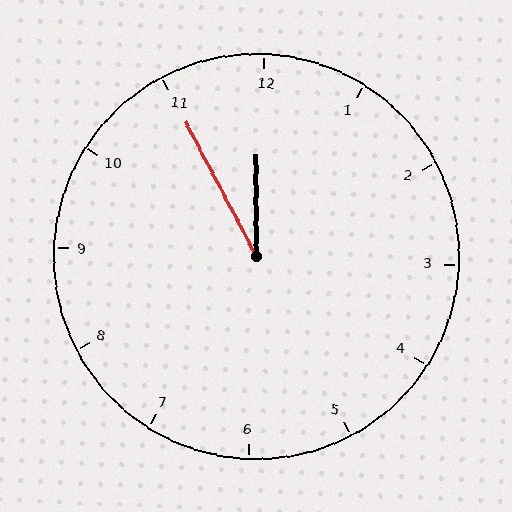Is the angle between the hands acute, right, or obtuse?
It is acute.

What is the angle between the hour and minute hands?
Approximately 28 degrees.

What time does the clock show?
11:55.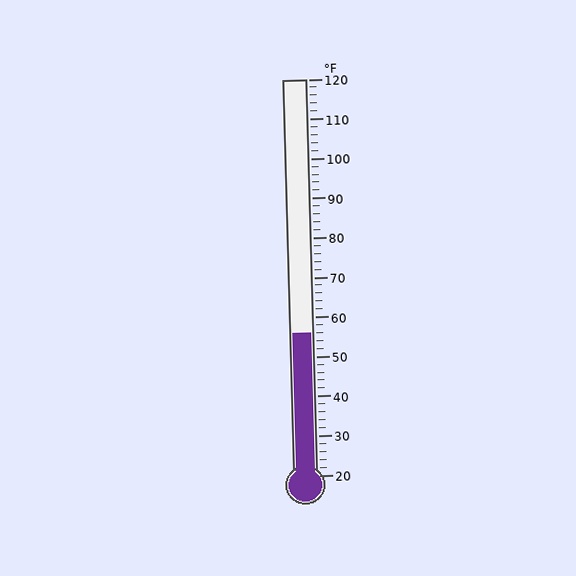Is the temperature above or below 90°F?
The temperature is below 90°F.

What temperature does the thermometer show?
The thermometer shows approximately 56°F.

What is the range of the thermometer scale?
The thermometer scale ranges from 20°F to 120°F.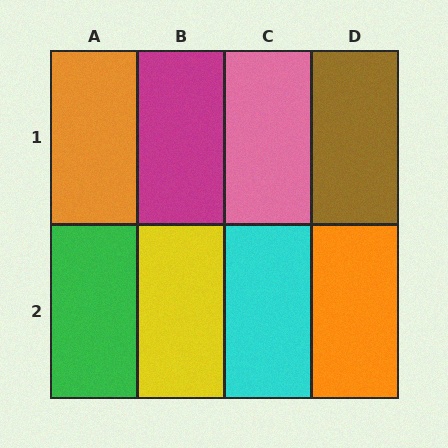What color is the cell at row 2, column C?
Cyan.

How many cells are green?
1 cell is green.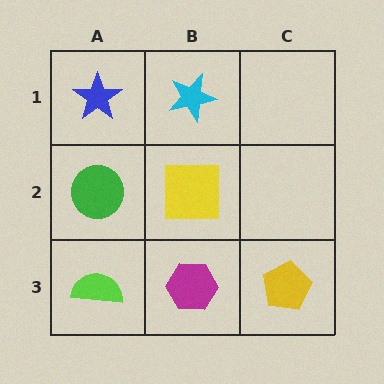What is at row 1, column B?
A cyan star.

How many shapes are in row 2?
2 shapes.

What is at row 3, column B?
A magenta hexagon.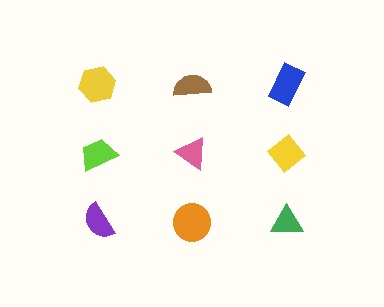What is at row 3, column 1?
A purple semicircle.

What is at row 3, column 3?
A green triangle.